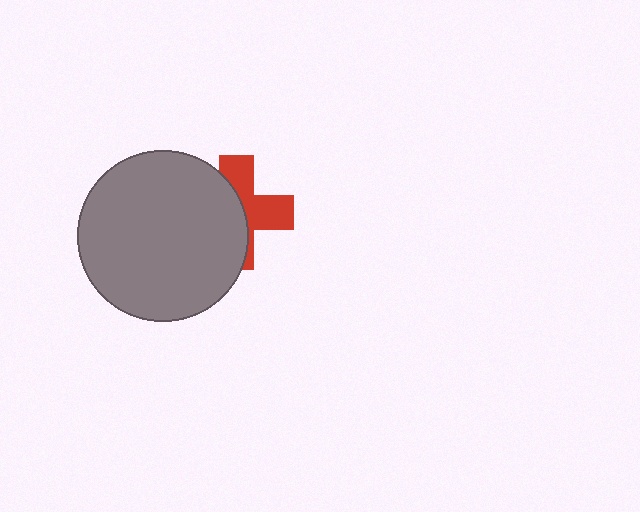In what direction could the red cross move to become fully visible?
The red cross could move right. That would shift it out from behind the gray circle entirely.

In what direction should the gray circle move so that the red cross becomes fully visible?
The gray circle should move left. That is the shortest direction to clear the overlap and leave the red cross fully visible.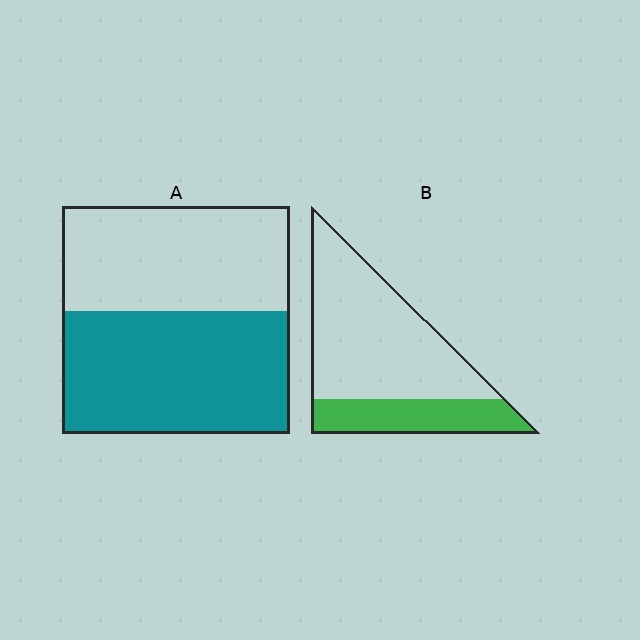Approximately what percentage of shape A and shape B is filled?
A is approximately 55% and B is approximately 30%.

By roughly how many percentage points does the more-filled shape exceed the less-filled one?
By roughly 25 percentage points (A over B).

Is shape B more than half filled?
No.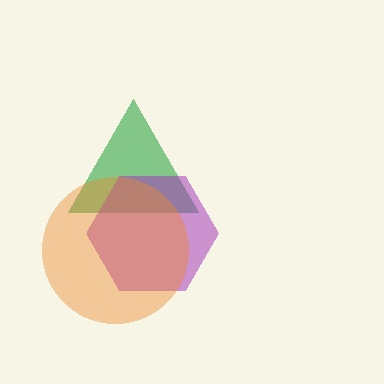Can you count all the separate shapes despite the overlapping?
Yes, there are 3 separate shapes.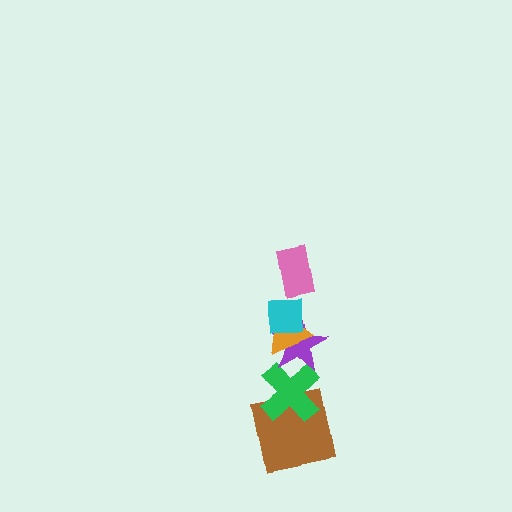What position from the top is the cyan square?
The cyan square is 2nd from the top.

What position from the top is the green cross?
The green cross is 5th from the top.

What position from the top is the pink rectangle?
The pink rectangle is 1st from the top.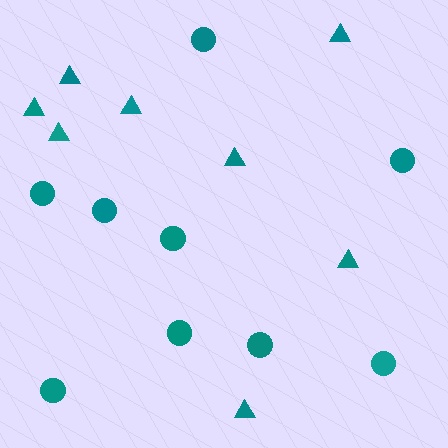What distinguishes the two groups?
There are 2 groups: one group of circles (9) and one group of triangles (8).